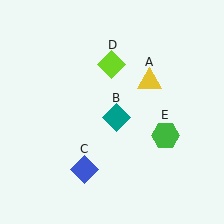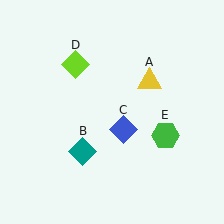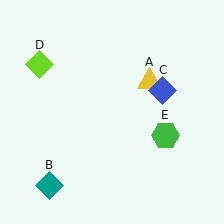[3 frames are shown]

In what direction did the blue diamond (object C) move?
The blue diamond (object C) moved up and to the right.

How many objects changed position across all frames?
3 objects changed position: teal diamond (object B), blue diamond (object C), lime diamond (object D).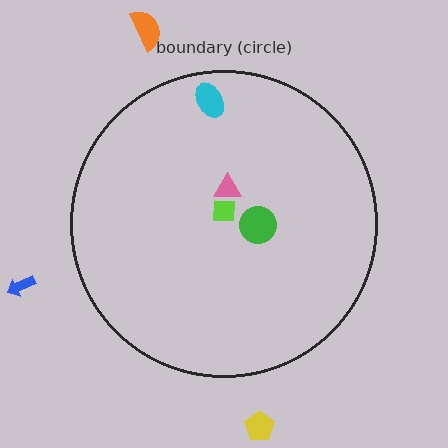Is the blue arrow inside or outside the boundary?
Outside.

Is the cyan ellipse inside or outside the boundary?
Inside.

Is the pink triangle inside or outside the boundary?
Inside.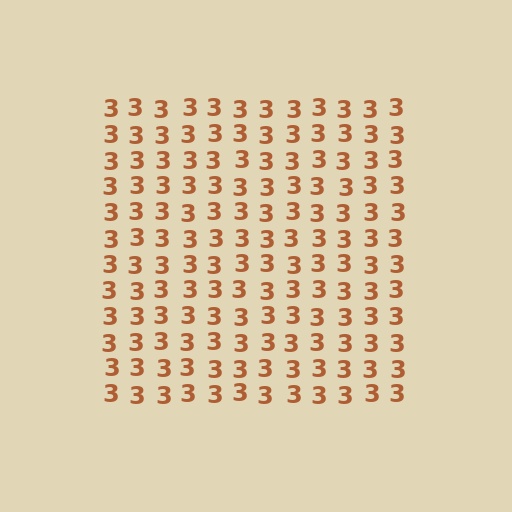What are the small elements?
The small elements are digit 3's.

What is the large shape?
The large shape is a square.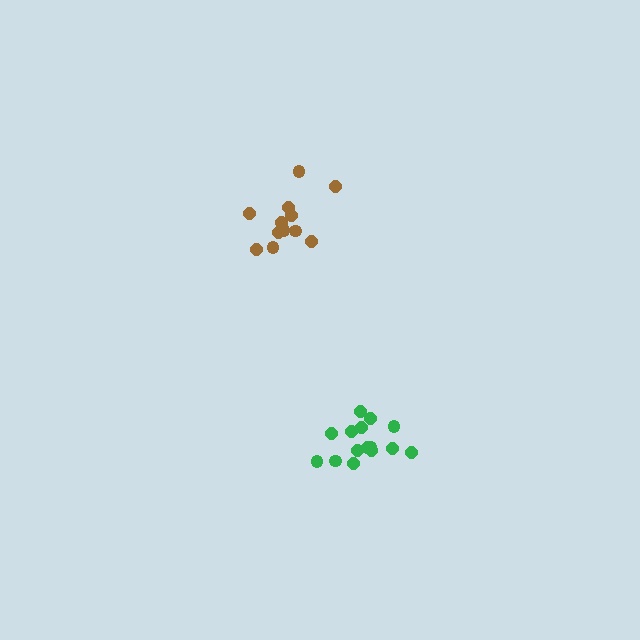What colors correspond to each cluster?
The clusters are colored: brown, green.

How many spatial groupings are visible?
There are 2 spatial groupings.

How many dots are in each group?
Group 1: 12 dots, Group 2: 15 dots (27 total).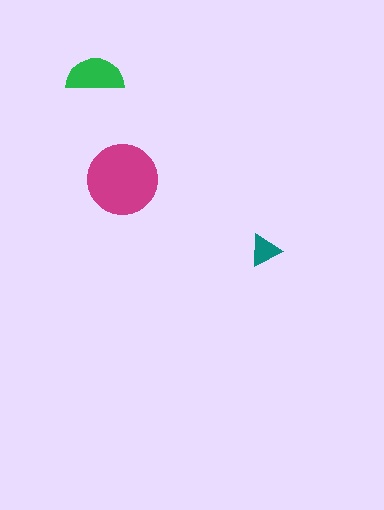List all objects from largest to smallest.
The magenta circle, the green semicircle, the teal triangle.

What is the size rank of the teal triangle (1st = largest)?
3rd.